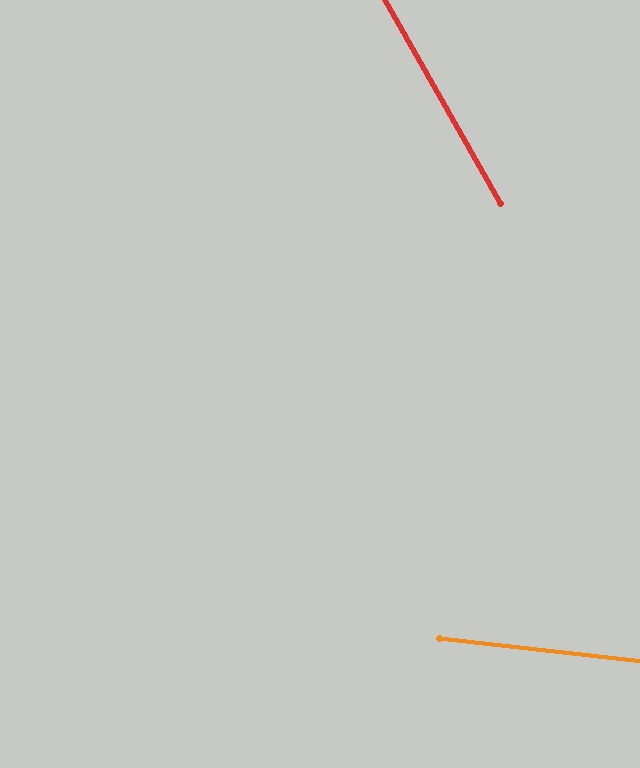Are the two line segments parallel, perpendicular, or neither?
Neither parallel nor perpendicular — they differ by about 54°.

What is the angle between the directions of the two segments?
Approximately 54 degrees.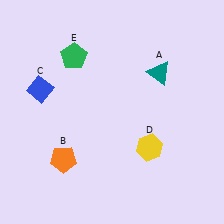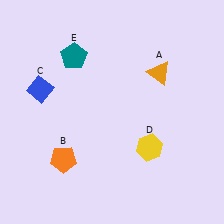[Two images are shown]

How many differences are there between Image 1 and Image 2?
There are 2 differences between the two images.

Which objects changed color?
A changed from teal to orange. E changed from green to teal.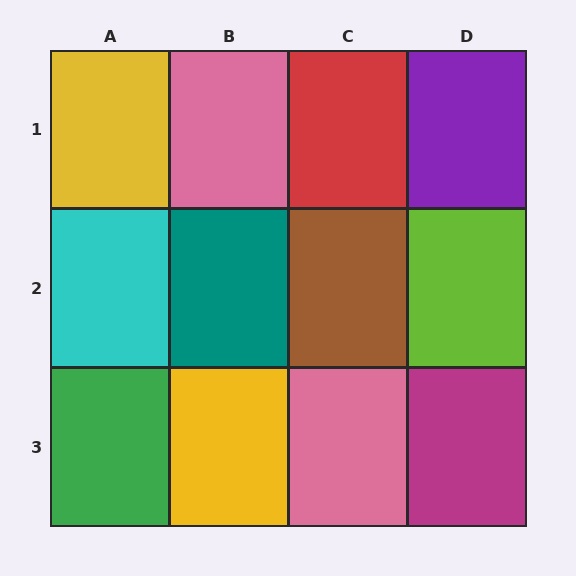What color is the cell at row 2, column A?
Cyan.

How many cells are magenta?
1 cell is magenta.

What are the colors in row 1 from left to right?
Yellow, pink, red, purple.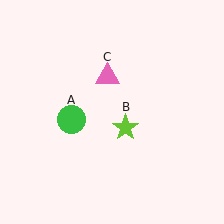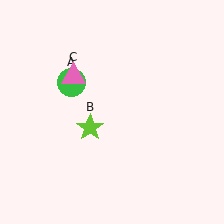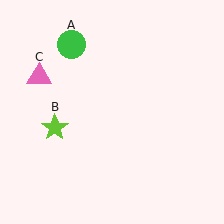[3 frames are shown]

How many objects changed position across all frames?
3 objects changed position: green circle (object A), lime star (object B), pink triangle (object C).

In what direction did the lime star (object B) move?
The lime star (object B) moved left.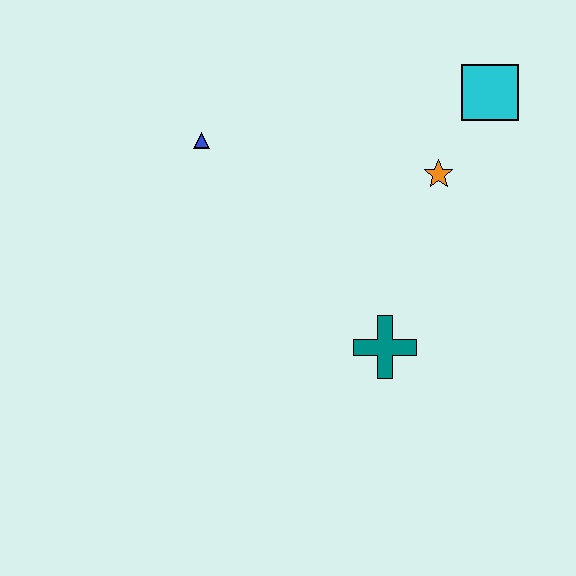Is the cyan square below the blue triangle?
No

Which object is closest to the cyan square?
The orange star is closest to the cyan square.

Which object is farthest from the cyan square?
The blue triangle is farthest from the cyan square.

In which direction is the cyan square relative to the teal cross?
The cyan square is above the teal cross.